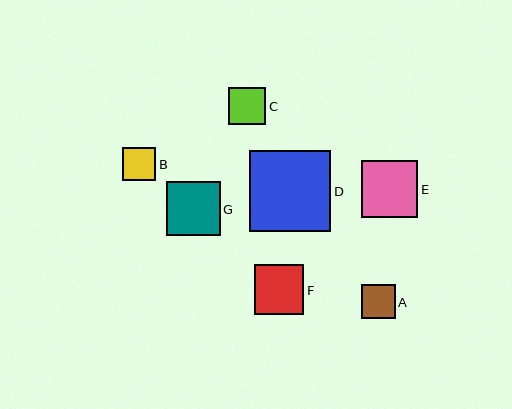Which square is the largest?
Square D is the largest with a size of approximately 82 pixels.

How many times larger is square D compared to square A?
Square D is approximately 2.4 times the size of square A.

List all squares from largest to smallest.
From largest to smallest: D, E, G, F, C, A, B.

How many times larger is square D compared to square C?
Square D is approximately 2.2 times the size of square C.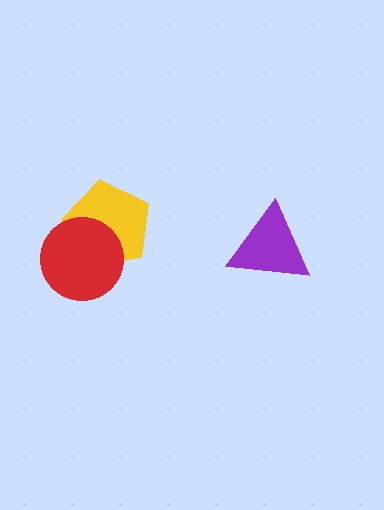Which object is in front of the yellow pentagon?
The red circle is in front of the yellow pentagon.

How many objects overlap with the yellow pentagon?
1 object overlaps with the yellow pentagon.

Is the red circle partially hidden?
No, no other shape covers it.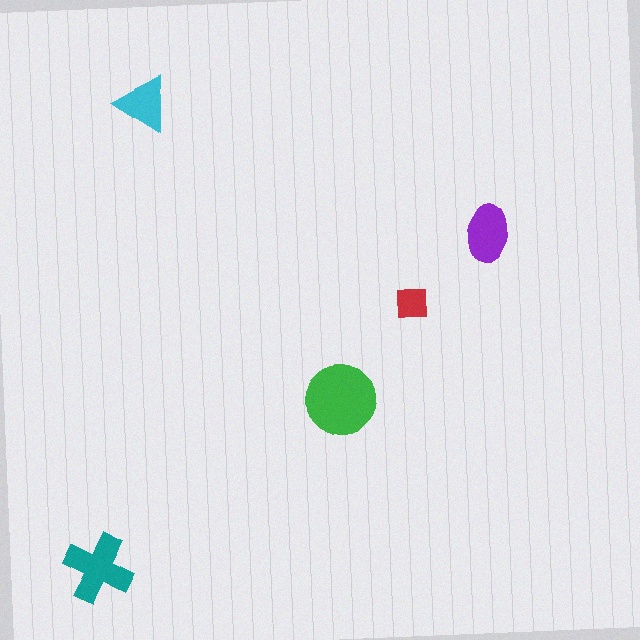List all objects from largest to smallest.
The green circle, the teal cross, the purple ellipse, the cyan triangle, the red square.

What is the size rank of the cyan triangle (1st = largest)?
4th.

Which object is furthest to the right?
The purple ellipse is rightmost.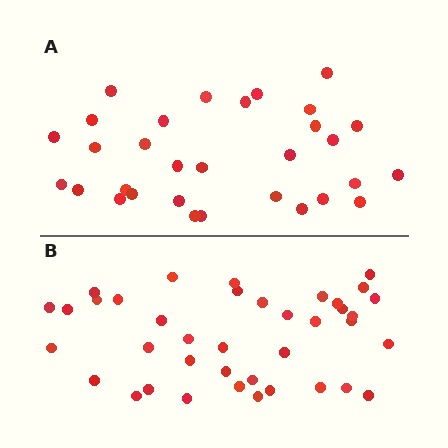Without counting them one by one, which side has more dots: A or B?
Region B (the bottom region) has more dots.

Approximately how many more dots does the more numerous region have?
Region B has roughly 8 or so more dots than region A.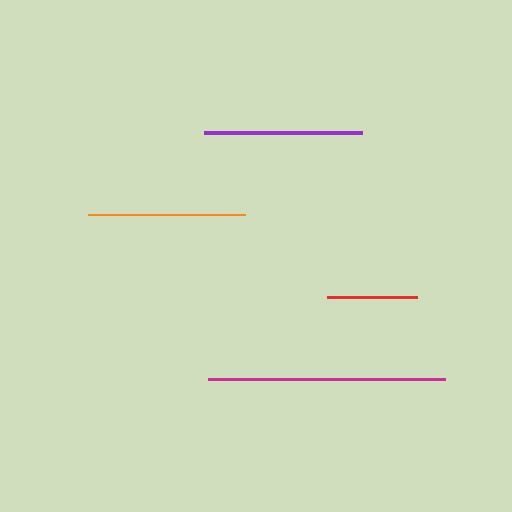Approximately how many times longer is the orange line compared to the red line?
The orange line is approximately 1.7 times the length of the red line.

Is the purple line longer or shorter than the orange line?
The purple line is longer than the orange line.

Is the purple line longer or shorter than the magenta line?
The magenta line is longer than the purple line.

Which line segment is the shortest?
The red line is the shortest at approximately 90 pixels.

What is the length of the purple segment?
The purple segment is approximately 159 pixels long.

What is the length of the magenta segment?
The magenta segment is approximately 237 pixels long.